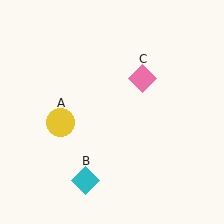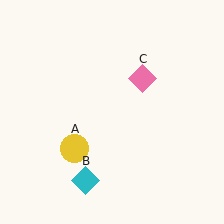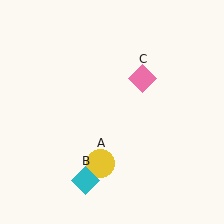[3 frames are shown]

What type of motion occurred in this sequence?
The yellow circle (object A) rotated counterclockwise around the center of the scene.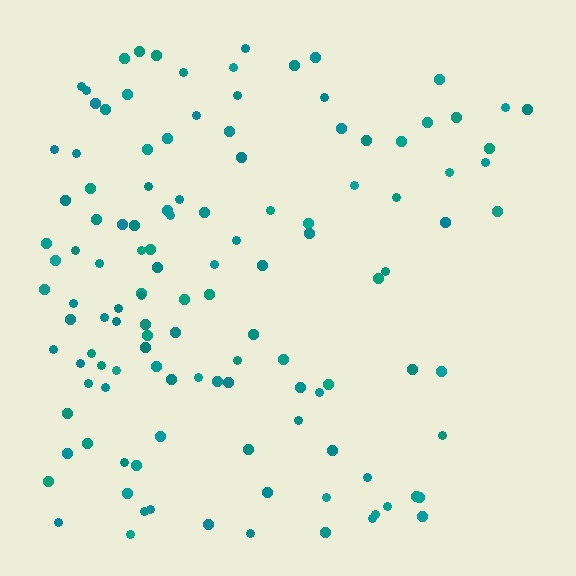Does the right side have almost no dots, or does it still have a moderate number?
Still a moderate number, just noticeably fewer than the left.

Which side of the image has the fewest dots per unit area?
The right.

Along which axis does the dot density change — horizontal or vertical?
Horizontal.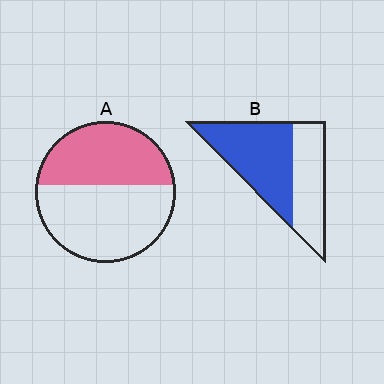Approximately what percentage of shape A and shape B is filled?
A is approximately 45% and B is approximately 60%.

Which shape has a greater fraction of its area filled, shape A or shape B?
Shape B.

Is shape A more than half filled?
No.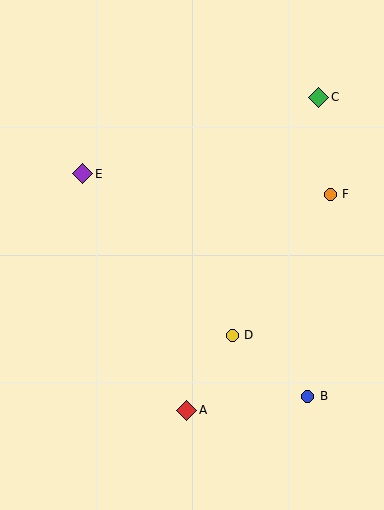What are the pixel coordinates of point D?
Point D is at (232, 335).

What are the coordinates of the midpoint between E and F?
The midpoint between E and F is at (206, 184).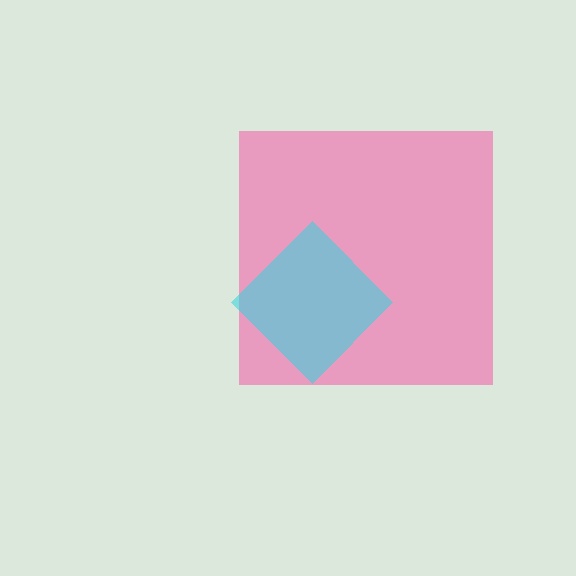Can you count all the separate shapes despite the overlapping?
Yes, there are 2 separate shapes.